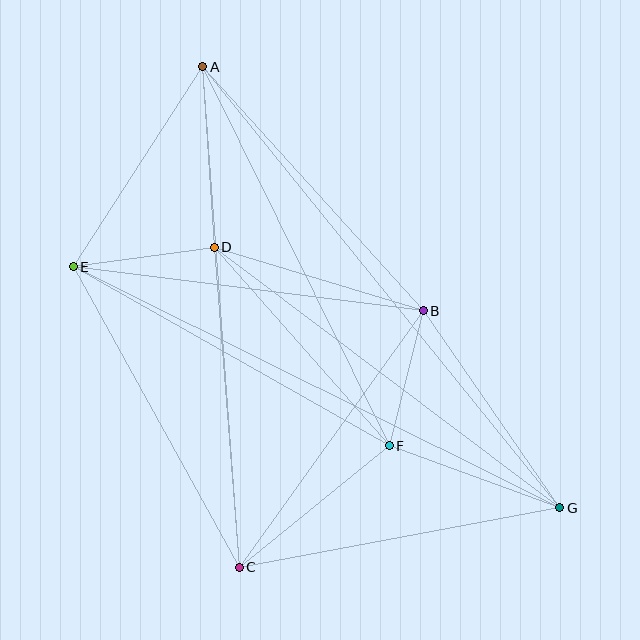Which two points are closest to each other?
Points B and F are closest to each other.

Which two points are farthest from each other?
Points A and G are farthest from each other.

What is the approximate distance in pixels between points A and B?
The distance between A and B is approximately 329 pixels.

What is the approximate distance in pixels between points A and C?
The distance between A and C is approximately 502 pixels.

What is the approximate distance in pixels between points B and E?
The distance between B and E is approximately 353 pixels.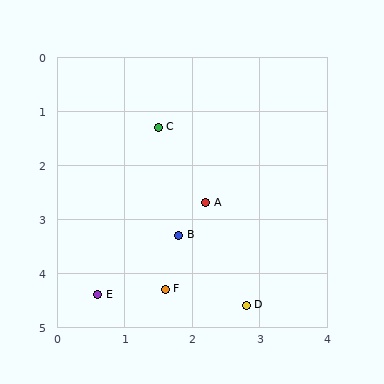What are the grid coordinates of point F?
Point F is at approximately (1.6, 4.3).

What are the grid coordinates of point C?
Point C is at approximately (1.5, 1.3).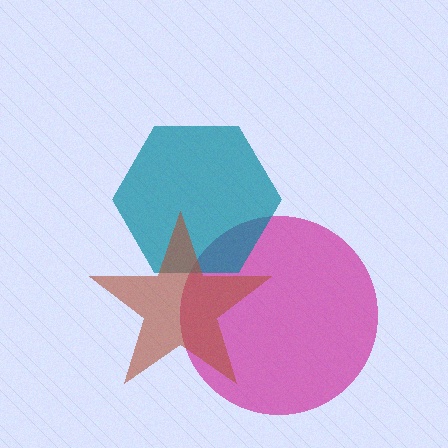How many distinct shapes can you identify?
There are 3 distinct shapes: a magenta circle, a teal hexagon, a brown star.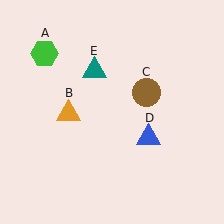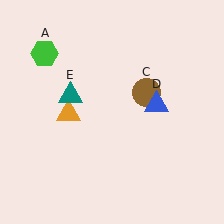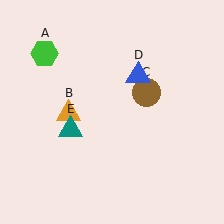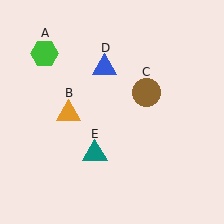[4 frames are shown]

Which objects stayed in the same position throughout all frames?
Green hexagon (object A) and orange triangle (object B) and brown circle (object C) remained stationary.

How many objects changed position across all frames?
2 objects changed position: blue triangle (object D), teal triangle (object E).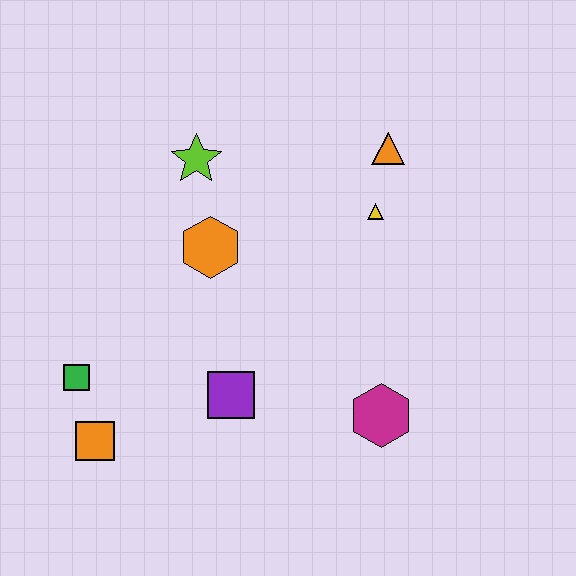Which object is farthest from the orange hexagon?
The magenta hexagon is farthest from the orange hexagon.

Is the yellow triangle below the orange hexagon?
No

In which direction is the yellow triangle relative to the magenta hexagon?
The yellow triangle is above the magenta hexagon.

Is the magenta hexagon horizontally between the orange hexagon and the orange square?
No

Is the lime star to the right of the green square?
Yes